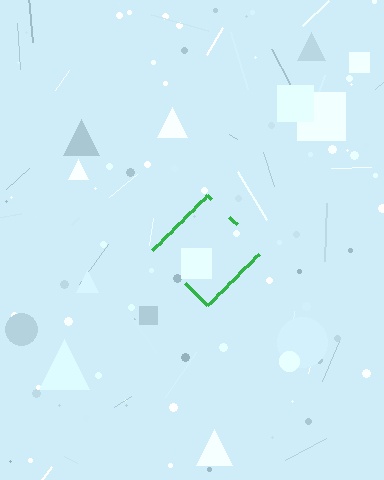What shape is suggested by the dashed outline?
The dashed outline suggests a diamond.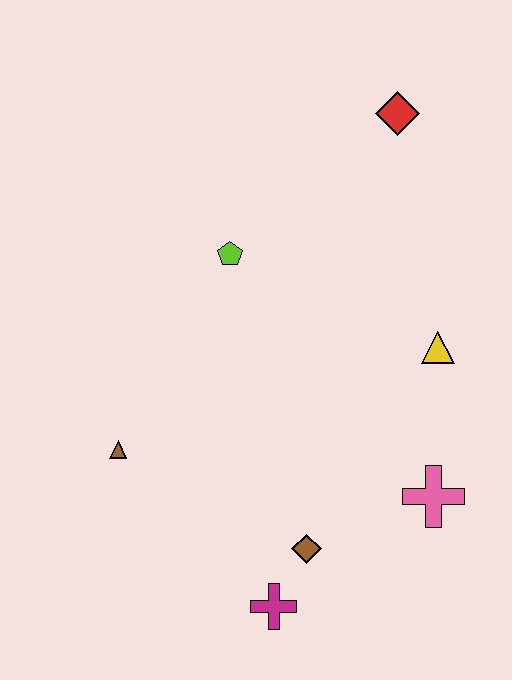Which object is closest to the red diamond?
The lime pentagon is closest to the red diamond.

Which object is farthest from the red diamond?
The magenta cross is farthest from the red diamond.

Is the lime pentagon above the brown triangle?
Yes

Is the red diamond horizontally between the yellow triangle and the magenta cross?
Yes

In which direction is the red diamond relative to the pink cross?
The red diamond is above the pink cross.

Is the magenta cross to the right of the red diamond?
No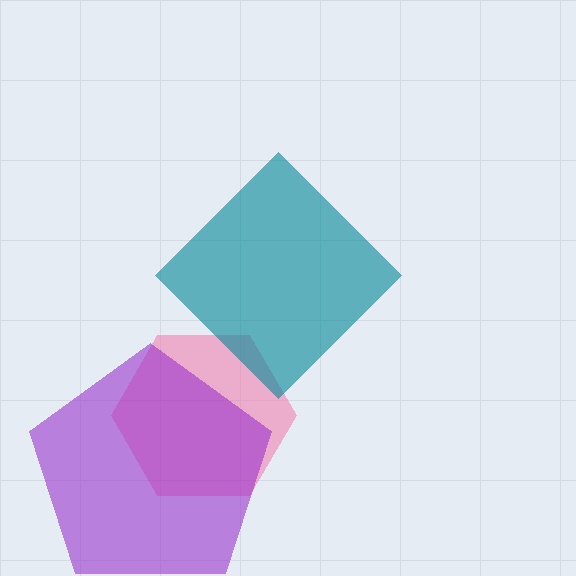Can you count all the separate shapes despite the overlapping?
Yes, there are 3 separate shapes.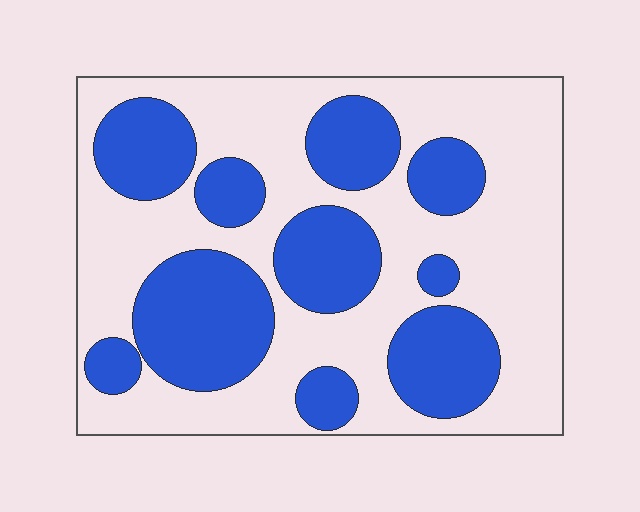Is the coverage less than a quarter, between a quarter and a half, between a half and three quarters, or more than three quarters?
Between a quarter and a half.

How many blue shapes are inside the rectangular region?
10.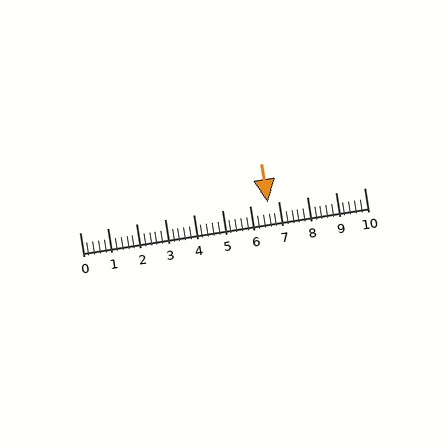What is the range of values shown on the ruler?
The ruler shows values from 0 to 10.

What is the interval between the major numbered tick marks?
The major tick marks are spaced 1 units apart.